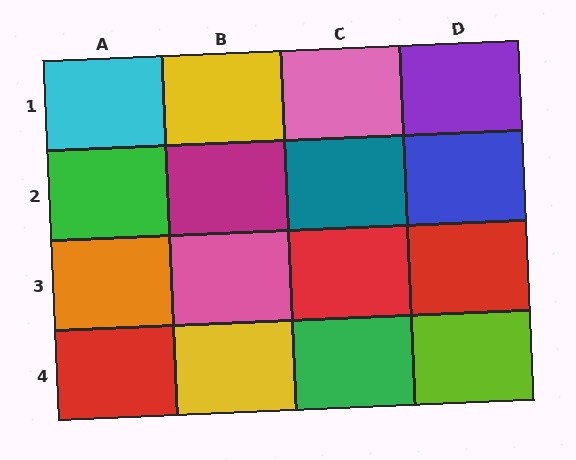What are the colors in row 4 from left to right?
Red, yellow, green, lime.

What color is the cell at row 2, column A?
Green.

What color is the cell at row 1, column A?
Cyan.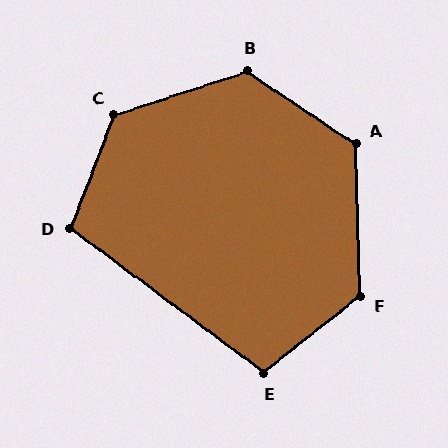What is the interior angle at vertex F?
Approximately 127 degrees (obtuse).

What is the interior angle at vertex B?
Approximately 128 degrees (obtuse).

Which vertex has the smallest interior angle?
E, at approximately 105 degrees.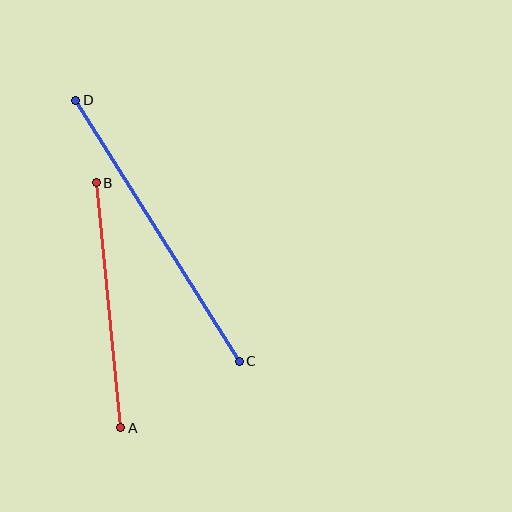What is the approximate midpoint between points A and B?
The midpoint is at approximately (108, 305) pixels.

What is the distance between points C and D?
The distance is approximately 308 pixels.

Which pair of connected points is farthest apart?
Points C and D are farthest apart.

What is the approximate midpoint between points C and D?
The midpoint is at approximately (157, 231) pixels.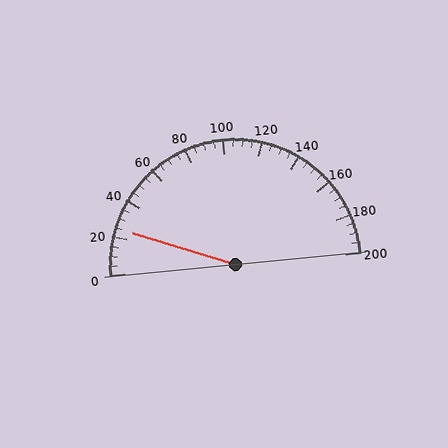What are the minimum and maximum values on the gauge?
The gauge ranges from 0 to 200.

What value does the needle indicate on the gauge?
The needle indicates approximately 25.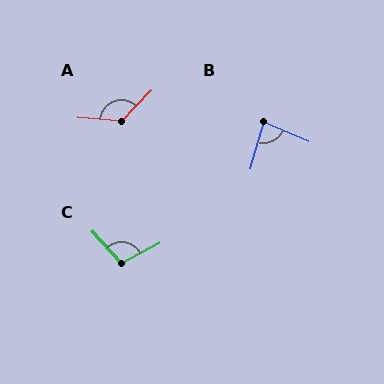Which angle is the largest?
A, at approximately 129 degrees.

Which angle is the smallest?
B, at approximately 83 degrees.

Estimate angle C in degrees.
Approximately 104 degrees.